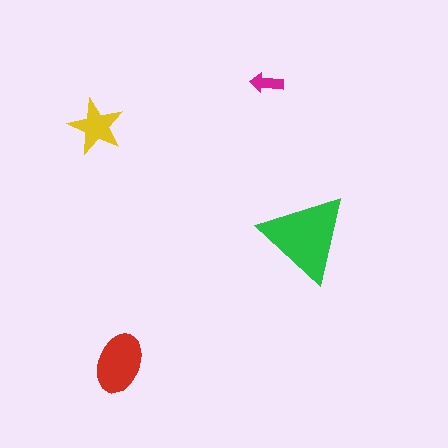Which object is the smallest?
The magenta arrow.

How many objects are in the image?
There are 4 objects in the image.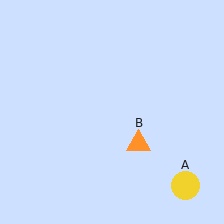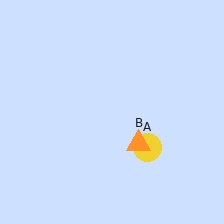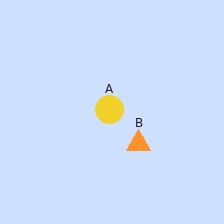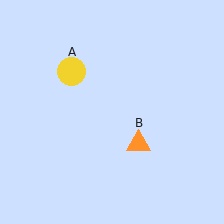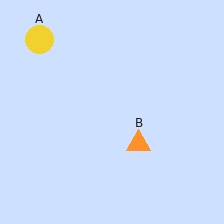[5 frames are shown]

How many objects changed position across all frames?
1 object changed position: yellow circle (object A).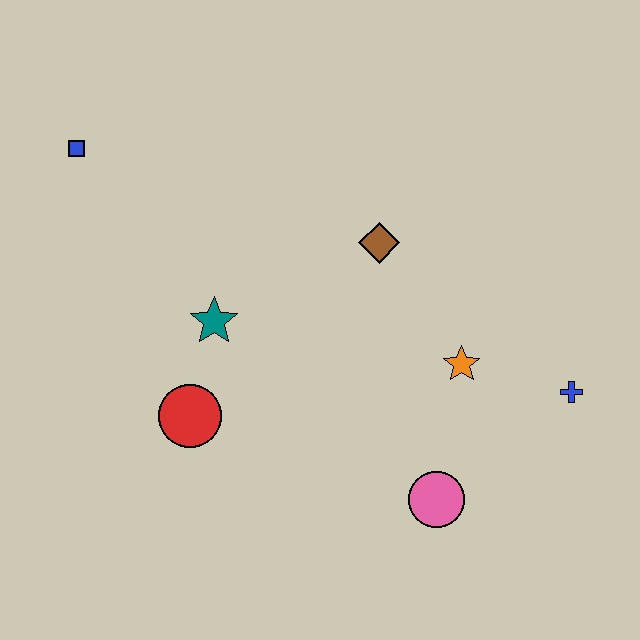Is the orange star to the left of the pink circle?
No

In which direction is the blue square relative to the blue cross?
The blue square is to the left of the blue cross.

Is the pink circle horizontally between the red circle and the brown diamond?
No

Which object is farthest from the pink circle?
The blue square is farthest from the pink circle.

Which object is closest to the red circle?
The teal star is closest to the red circle.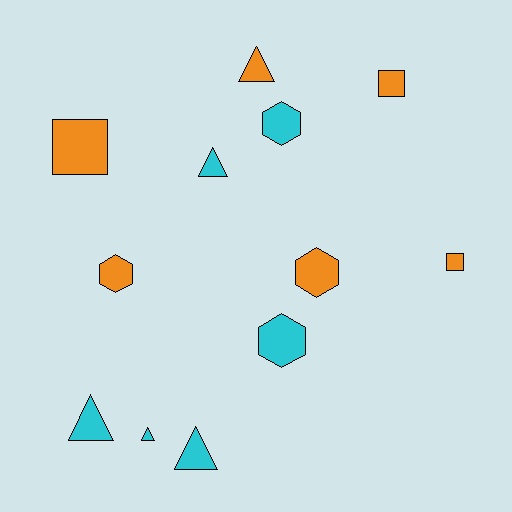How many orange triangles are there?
There is 1 orange triangle.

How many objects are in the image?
There are 12 objects.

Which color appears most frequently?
Cyan, with 6 objects.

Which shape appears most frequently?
Triangle, with 5 objects.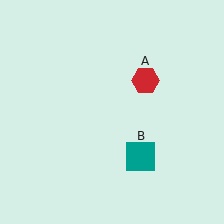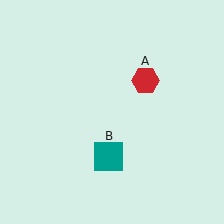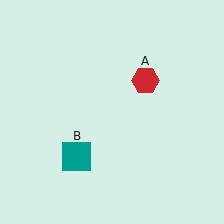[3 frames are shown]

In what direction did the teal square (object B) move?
The teal square (object B) moved left.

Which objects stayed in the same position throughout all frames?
Red hexagon (object A) remained stationary.